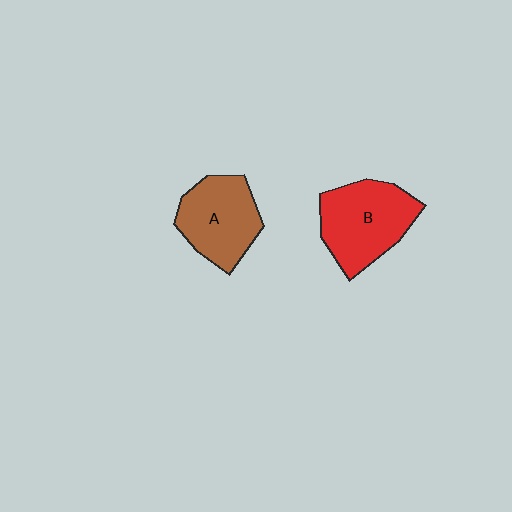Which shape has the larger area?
Shape B (red).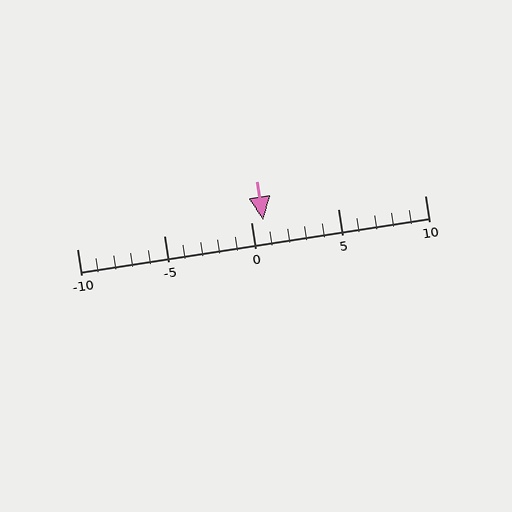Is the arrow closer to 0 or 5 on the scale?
The arrow is closer to 0.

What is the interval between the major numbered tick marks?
The major tick marks are spaced 5 units apart.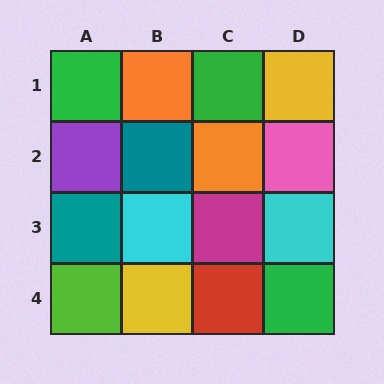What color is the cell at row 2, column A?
Purple.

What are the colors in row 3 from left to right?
Teal, cyan, magenta, cyan.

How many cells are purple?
1 cell is purple.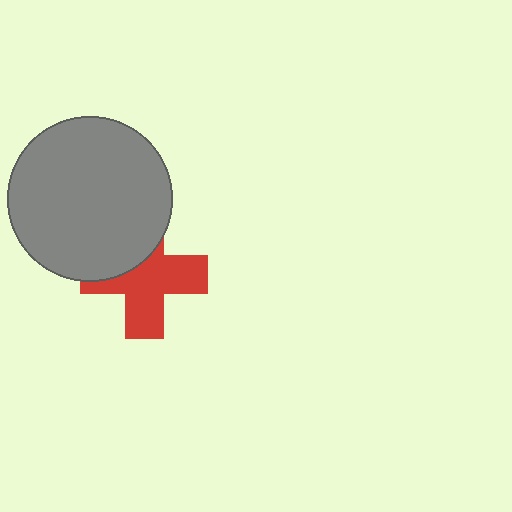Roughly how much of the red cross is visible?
About half of it is visible (roughly 64%).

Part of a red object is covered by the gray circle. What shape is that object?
It is a cross.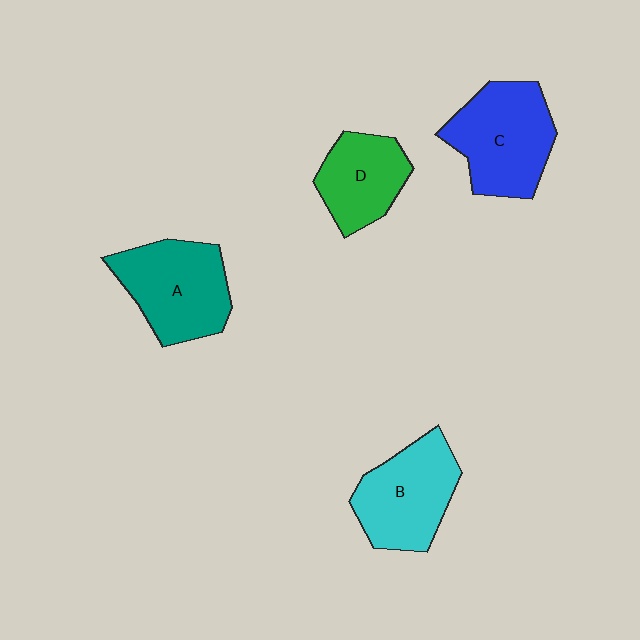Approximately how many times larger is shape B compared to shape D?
Approximately 1.3 times.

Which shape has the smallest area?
Shape D (green).